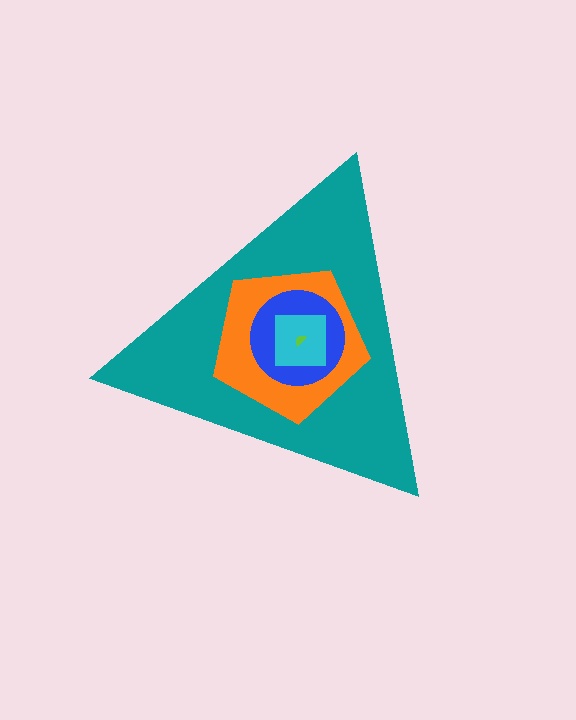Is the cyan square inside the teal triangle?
Yes.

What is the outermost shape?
The teal triangle.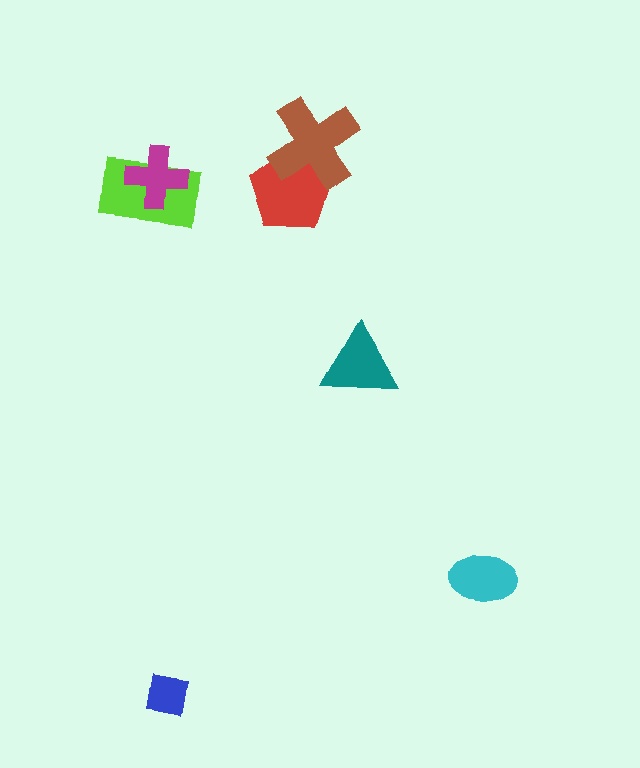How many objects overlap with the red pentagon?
1 object overlaps with the red pentagon.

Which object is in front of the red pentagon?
The brown cross is in front of the red pentagon.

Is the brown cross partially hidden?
No, no other shape covers it.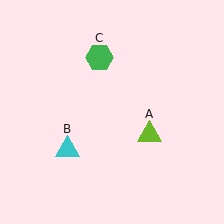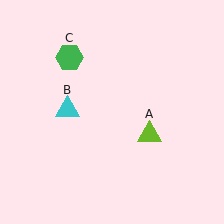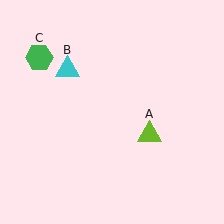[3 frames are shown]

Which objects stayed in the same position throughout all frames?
Lime triangle (object A) remained stationary.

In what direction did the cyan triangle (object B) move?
The cyan triangle (object B) moved up.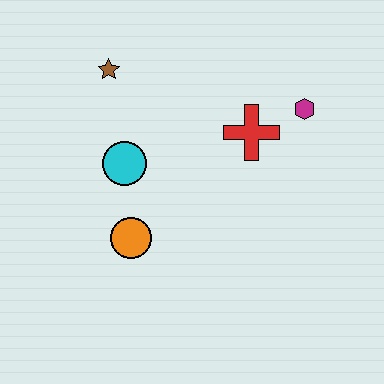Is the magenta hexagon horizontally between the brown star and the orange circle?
No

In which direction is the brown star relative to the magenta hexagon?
The brown star is to the left of the magenta hexagon.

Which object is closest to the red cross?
The magenta hexagon is closest to the red cross.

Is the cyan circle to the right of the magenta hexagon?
No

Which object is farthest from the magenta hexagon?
The orange circle is farthest from the magenta hexagon.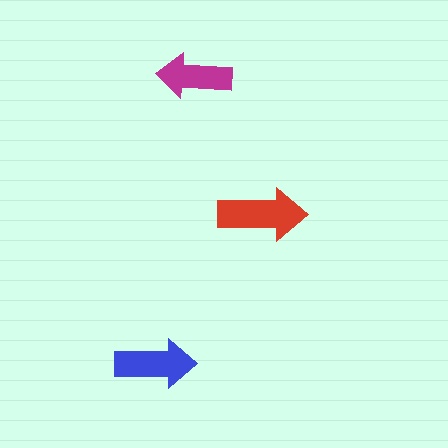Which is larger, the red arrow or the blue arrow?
The red one.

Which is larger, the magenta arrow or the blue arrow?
The blue one.